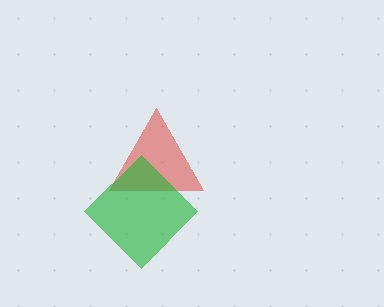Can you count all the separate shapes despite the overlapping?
Yes, there are 2 separate shapes.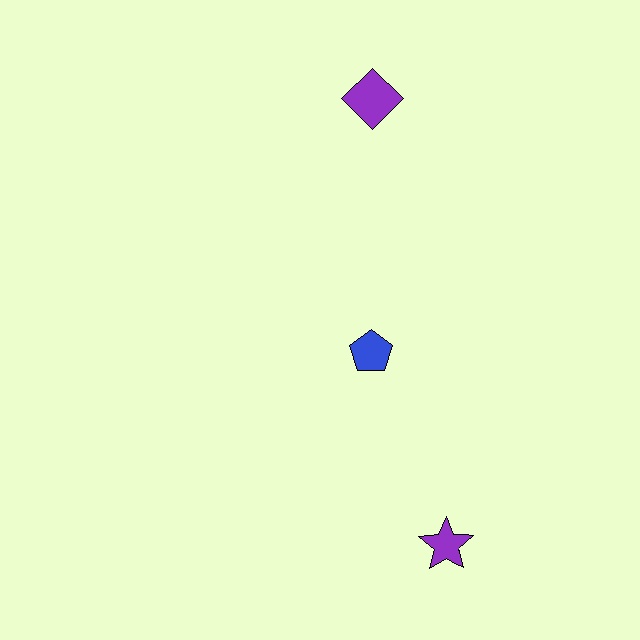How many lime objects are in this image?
There are no lime objects.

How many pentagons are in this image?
There is 1 pentagon.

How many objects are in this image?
There are 3 objects.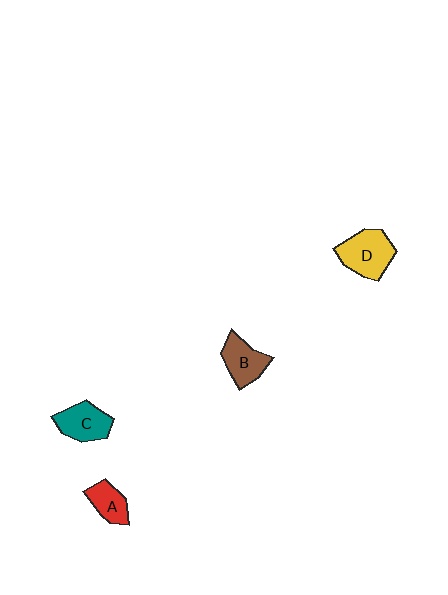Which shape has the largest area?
Shape D (yellow).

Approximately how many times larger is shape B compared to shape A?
Approximately 1.3 times.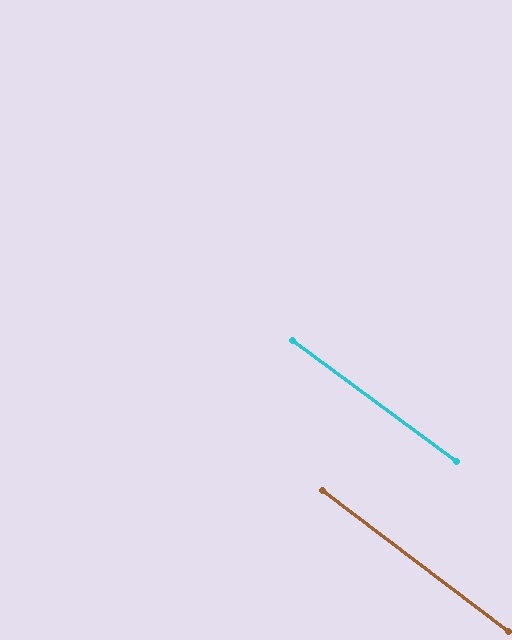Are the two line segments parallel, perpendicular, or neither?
Parallel — their directions differ by only 0.8°.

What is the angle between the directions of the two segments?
Approximately 1 degree.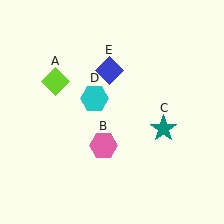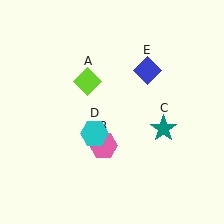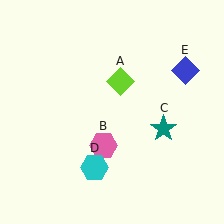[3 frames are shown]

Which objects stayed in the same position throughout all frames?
Pink hexagon (object B) and teal star (object C) remained stationary.